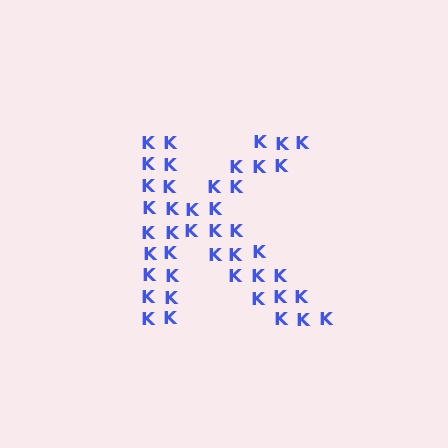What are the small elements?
The small elements are letter K's.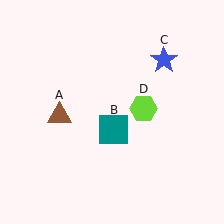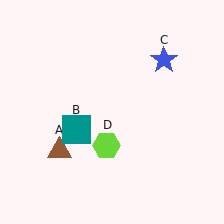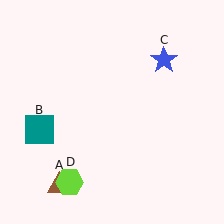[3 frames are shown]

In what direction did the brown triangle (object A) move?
The brown triangle (object A) moved down.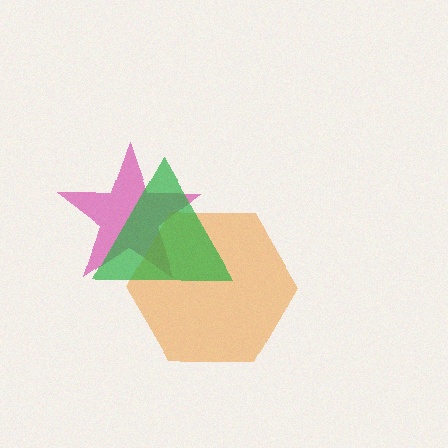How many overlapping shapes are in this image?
There are 3 overlapping shapes in the image.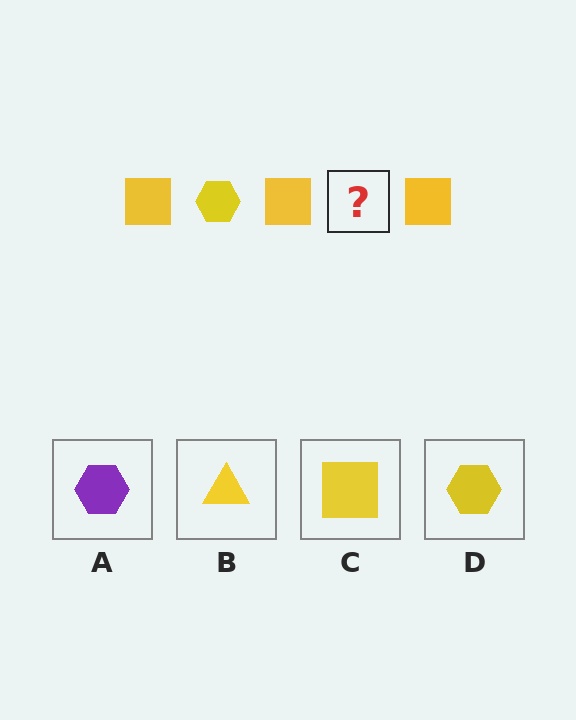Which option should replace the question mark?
Option D.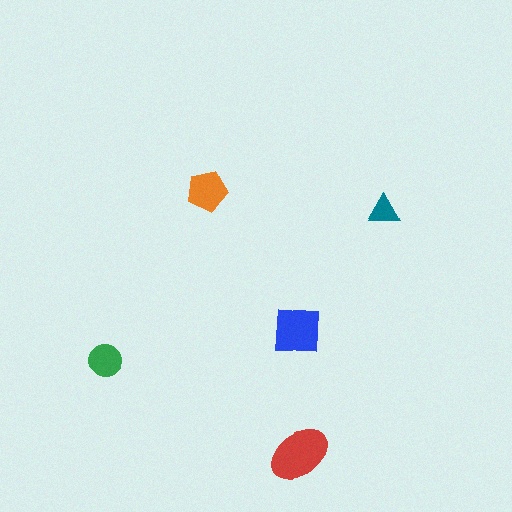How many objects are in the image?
There are 5 objects in the image.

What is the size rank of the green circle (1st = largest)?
4th.